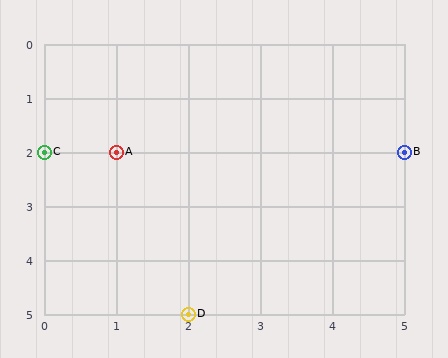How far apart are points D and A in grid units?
Points D and A are 1 column and 3 rows apart (about 3.2 grid units diagonally).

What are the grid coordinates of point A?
Point A is at grid coordinates (1, 2).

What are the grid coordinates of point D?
Point D is at grid coordinates (2, 5).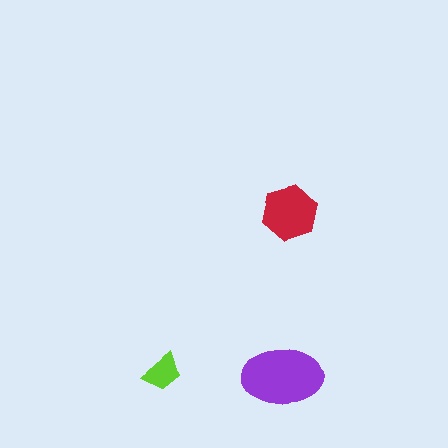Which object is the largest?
The purple ellipse.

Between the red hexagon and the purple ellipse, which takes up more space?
The purple ellipse.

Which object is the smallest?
The lime trapezoid.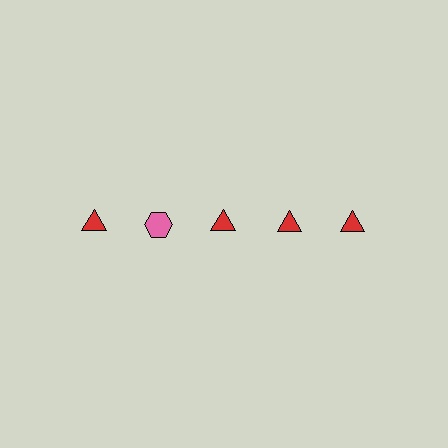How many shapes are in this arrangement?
There are 5 shapes arranged in a grid pattern.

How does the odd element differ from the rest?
It differs in both color (pink instead of red) and shape (hexagon instead of triangle).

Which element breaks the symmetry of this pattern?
The pink hexagon in the top row, second from left column breaks the symmetry. All other shapes are red triangles.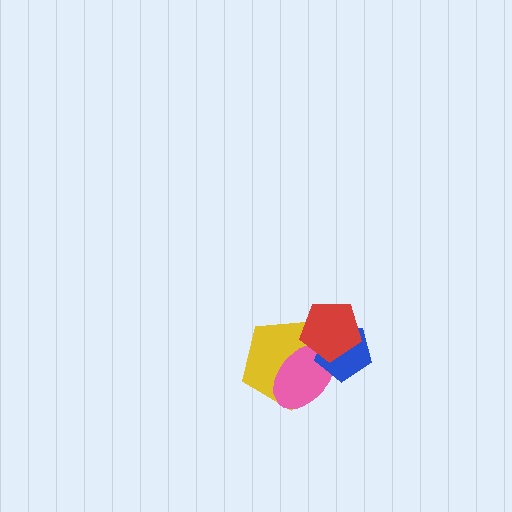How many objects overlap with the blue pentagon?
3 objects overlap with the blue pentagon.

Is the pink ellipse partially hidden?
Yes, it is partially covered by another shape.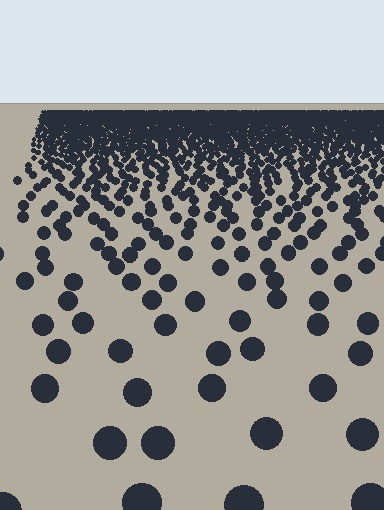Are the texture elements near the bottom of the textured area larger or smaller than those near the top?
Larger. Near the bottom, elements are closer to the viewer and appear at a bigger on-screen size.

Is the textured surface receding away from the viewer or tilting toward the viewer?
The surface is receding away from the viewer. Texture elements get smaller and denser toward the top.